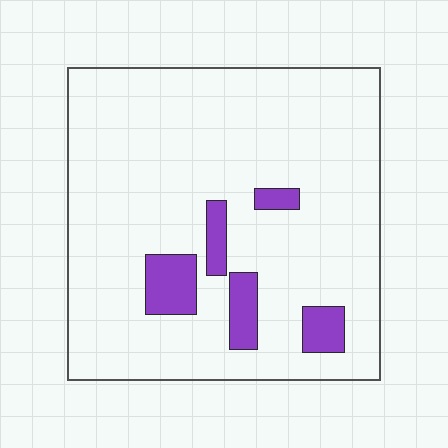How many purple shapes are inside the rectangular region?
5.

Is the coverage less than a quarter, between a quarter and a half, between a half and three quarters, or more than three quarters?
Less than a quarter.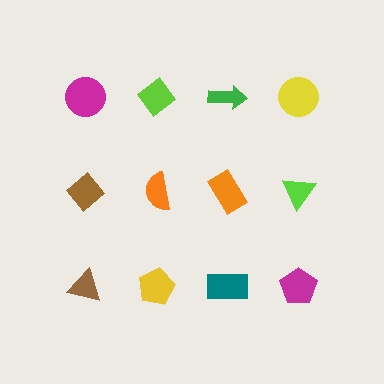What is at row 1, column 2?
A lime diamond.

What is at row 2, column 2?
An orange semicircle.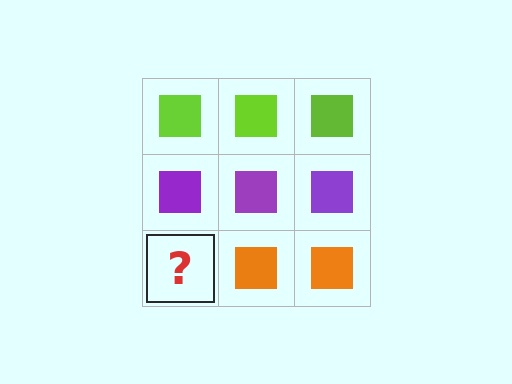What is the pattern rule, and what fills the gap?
The rule is that each row has a consistent color. The gap should be filled with an orange square.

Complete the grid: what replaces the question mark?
The question mark should be replaced with an orange square.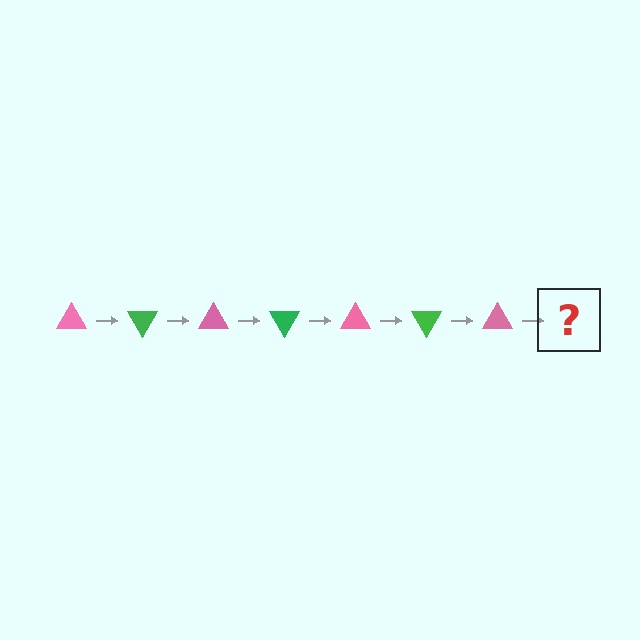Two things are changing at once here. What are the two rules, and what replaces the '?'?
The two rules are that it rotates 60 degrees each step and the color cycles through pink and green. The '?' should be a green triangle, rotated 420 degrees from the start.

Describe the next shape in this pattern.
It should be a green triangle, rotated 420 degrees from the start.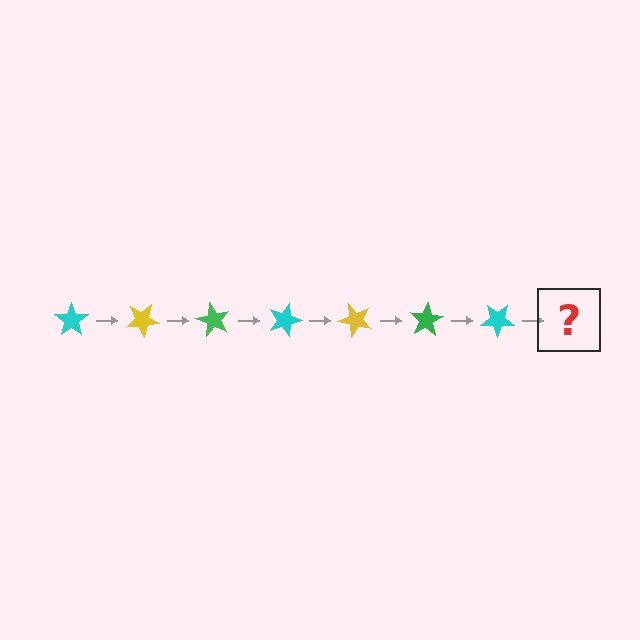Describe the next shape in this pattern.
It should be a yellow star, rotated 210 degrees from the start.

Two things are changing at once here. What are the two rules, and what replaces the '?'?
The two rules are that it rotates 30 degrees each step and the color cycles through cyan, yellow, and green. The '?' should be a yellow star, rotated 210 degrees from the start.